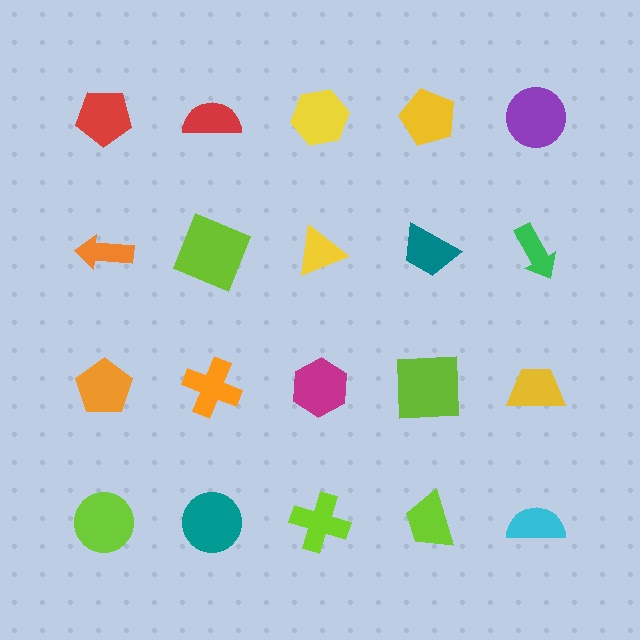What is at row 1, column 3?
A yellow hexagon.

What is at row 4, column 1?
A lime circle.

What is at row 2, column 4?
A teal trapezoid.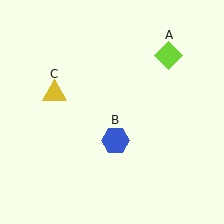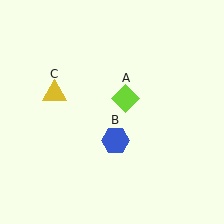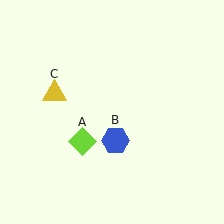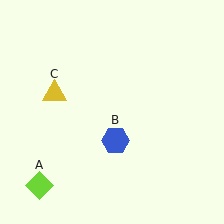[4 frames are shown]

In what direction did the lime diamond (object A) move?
The lime diamond (object A) moved down and to the left.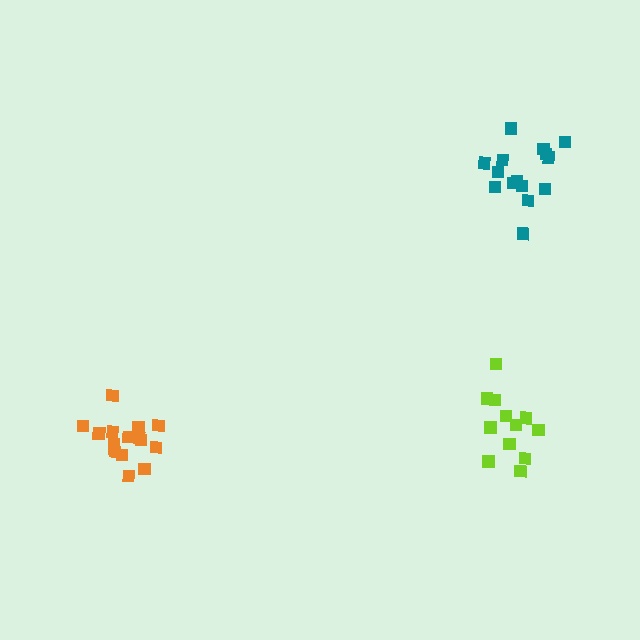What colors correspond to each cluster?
The clusters are colored: orange, lime, teal.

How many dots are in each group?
Group 1: 17 dots, Group 2: 12 dots, Group 3: 15 dots (44 total).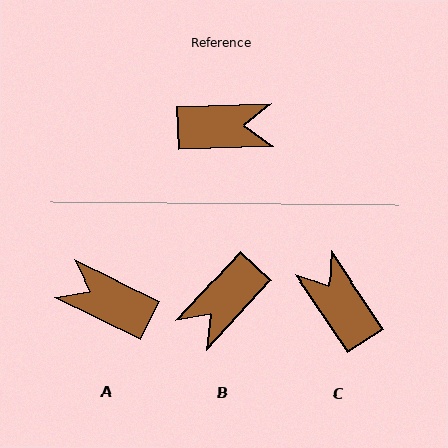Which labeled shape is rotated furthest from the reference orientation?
A, about 152 degrees away.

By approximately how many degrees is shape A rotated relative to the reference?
Approximately 152 degrees counter-clockwise.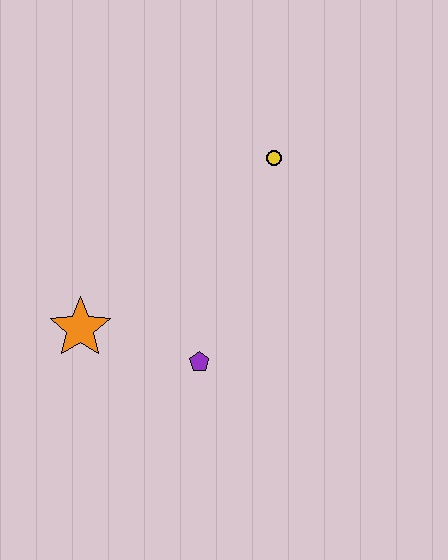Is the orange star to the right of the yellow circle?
No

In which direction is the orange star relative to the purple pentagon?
The orange star is to the left of the purple pentagon.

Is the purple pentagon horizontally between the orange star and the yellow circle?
Yes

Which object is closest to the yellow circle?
The purple pentagon is closest to the yellow circle.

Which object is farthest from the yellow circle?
The orange star is farthest from the yellow circle.